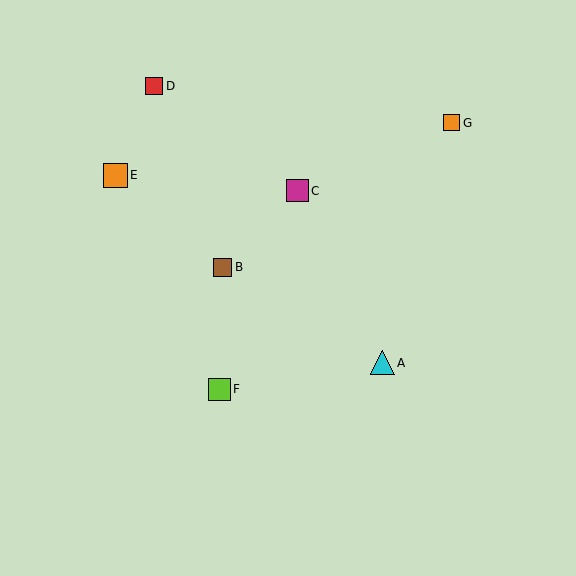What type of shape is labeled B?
Shape B is a brown square.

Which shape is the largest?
The orange square (labeled E) is the largest.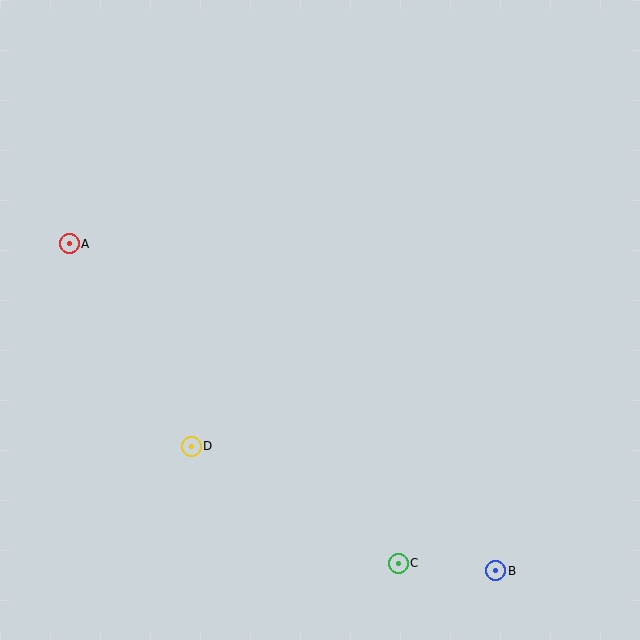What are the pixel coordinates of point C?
Point C is at (398, 563).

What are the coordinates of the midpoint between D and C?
The midpoint between D and C is at (295, 505).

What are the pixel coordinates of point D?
Point D is at (191, 446).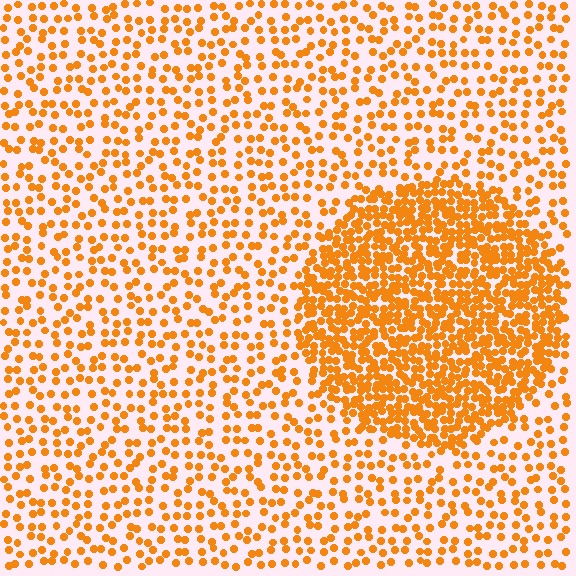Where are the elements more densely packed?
The elements are more densely packed inside the circle boundary.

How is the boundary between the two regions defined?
The boundary is defined by a change in element density (approximately 2.6x ratio). All elements are the same color, size, and shape.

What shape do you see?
I see a circle.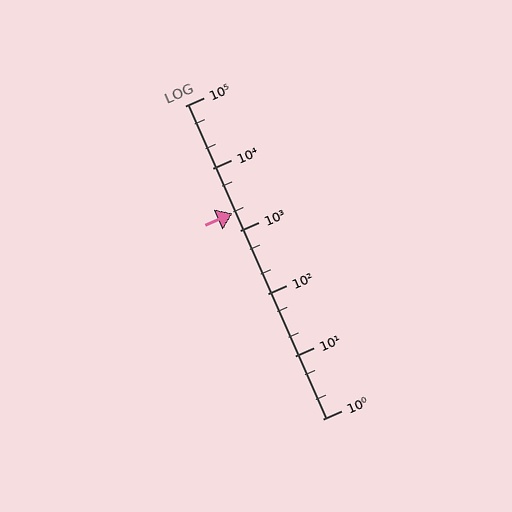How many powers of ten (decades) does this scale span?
The scale spans 5 decades, from 1 to 100000.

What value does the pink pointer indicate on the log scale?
The pointer indicates approximately 1900.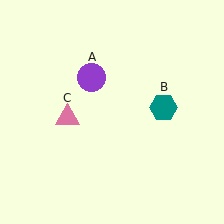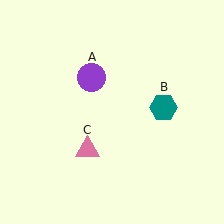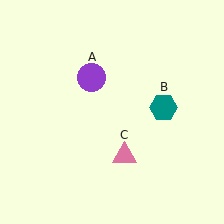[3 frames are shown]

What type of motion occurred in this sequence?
The pink triangle (object C) rotated counterclockwise around the center of the scene.